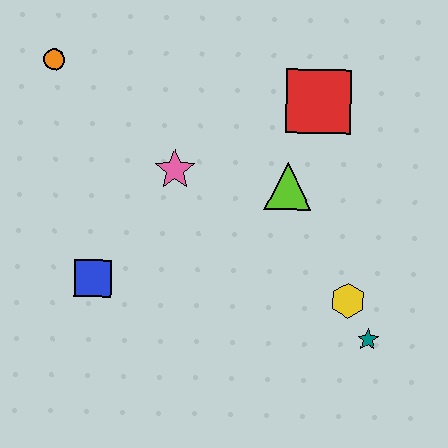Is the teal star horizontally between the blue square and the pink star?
No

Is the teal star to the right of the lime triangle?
Yes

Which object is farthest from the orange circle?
The teal star is farthest from the orange circle.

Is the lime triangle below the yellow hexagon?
No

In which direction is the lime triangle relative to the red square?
The lime triangle is below the red square.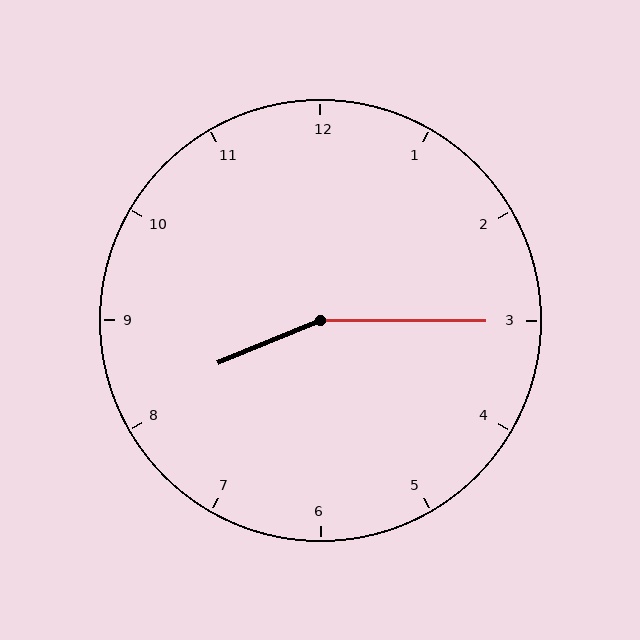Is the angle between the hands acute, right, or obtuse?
It is obtuse.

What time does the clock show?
8:15.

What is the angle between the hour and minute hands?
Approximately 158 degrees.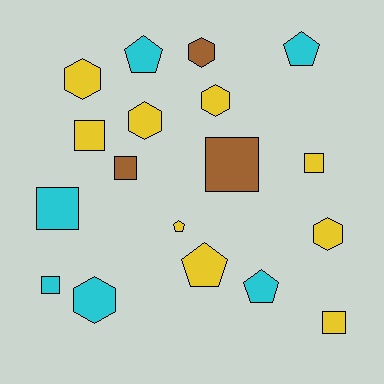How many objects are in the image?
There are 18 objects.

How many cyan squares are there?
There are 2 cyan squares.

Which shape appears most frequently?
Square, with 7 objects.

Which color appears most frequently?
Yellow, with 9 objects.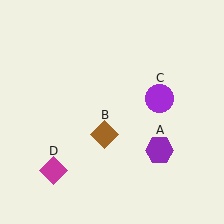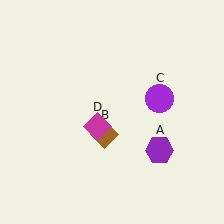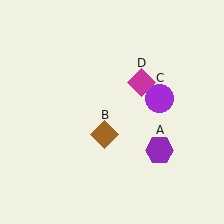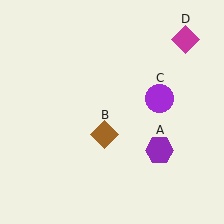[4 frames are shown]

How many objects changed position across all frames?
1 object changed position: magenta diamond (object D).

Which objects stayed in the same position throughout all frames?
Purple hexagon (object A) and brown diamond (object B) and purple circle (object C) remained stationary.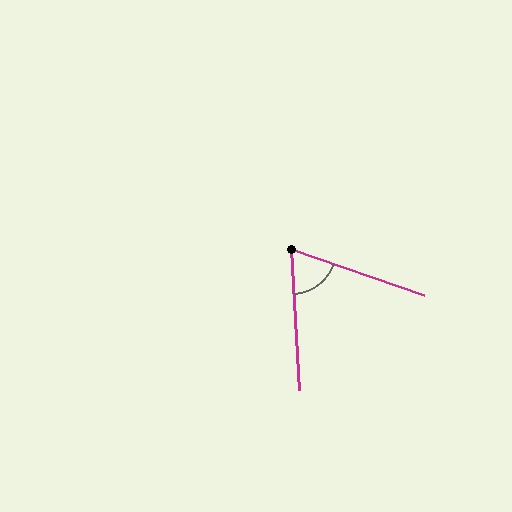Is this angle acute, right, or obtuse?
It is acute.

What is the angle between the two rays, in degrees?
Approximately 68 degrees.